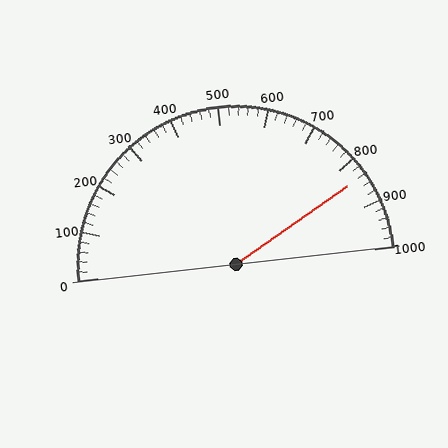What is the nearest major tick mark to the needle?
The nearest major tick mark is 800.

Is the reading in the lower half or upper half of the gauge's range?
The reading is in the upper half of the range (0 to 1000).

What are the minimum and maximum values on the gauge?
The gauge ranges from 0 to 1000.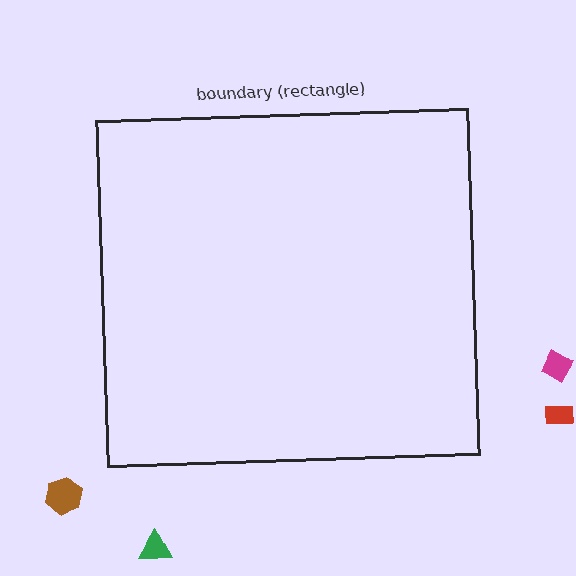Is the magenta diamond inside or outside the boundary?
Outside.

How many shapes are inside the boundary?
0 inside, 4 outside.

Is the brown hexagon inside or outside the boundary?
Outside.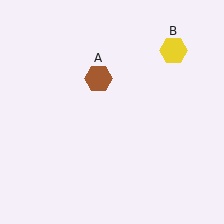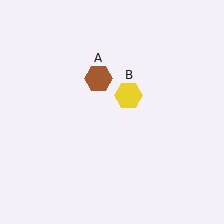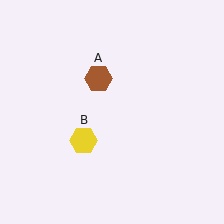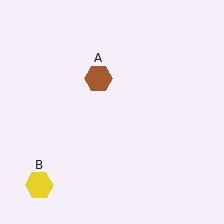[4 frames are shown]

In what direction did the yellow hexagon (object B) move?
The yellow hexagon (object B) moved down and to the left.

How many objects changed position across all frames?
1 object changed position: yellow hexagon (object B).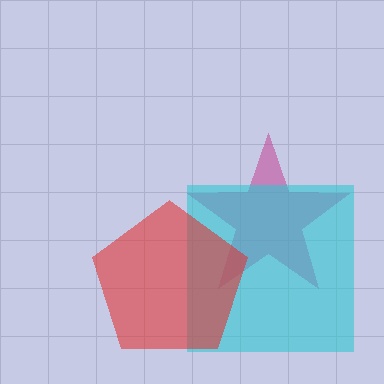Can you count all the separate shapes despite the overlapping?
Yes, there are 3 separate shapes.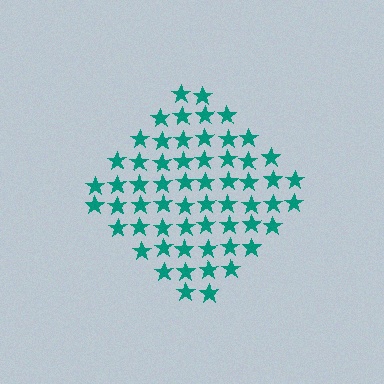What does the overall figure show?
The overall figure shows a diamond.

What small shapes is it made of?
It is made of small stars.